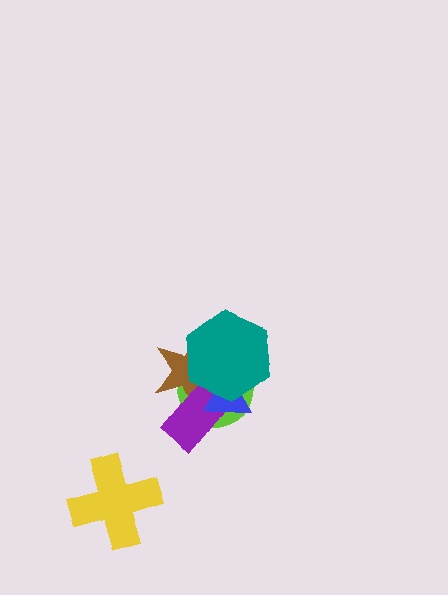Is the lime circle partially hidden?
Yes, it is partially covered by another shape.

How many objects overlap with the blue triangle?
4 objects overlap with the blue triangle.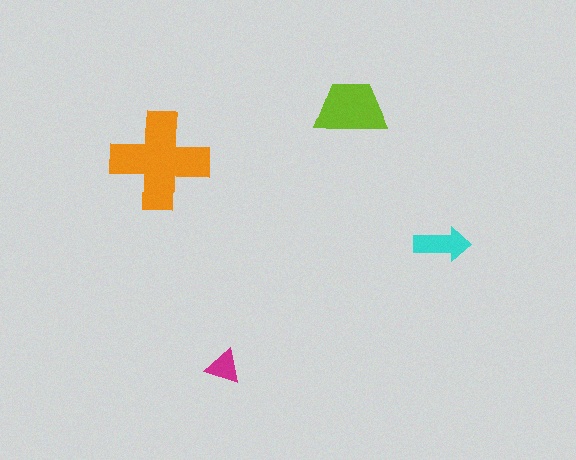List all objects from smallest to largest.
The magenta triangle, the cyan arrow, the lime trapezoid, the orange cross.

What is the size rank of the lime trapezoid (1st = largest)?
2nd.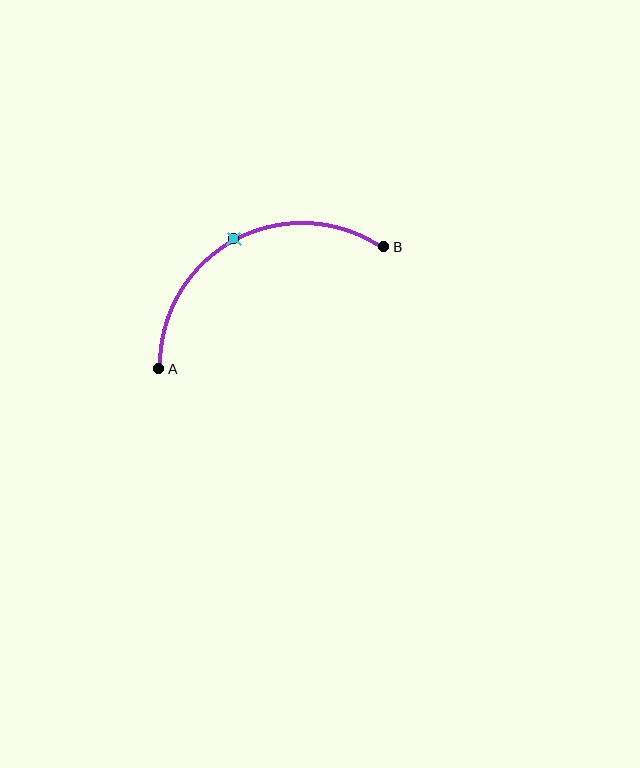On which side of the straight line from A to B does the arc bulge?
The arc bulges above the straight line connecting A and B.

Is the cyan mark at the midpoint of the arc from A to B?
Yes. The cyan mark lies on the arc at equal arc-length from both A and B — it is the arc midpoint.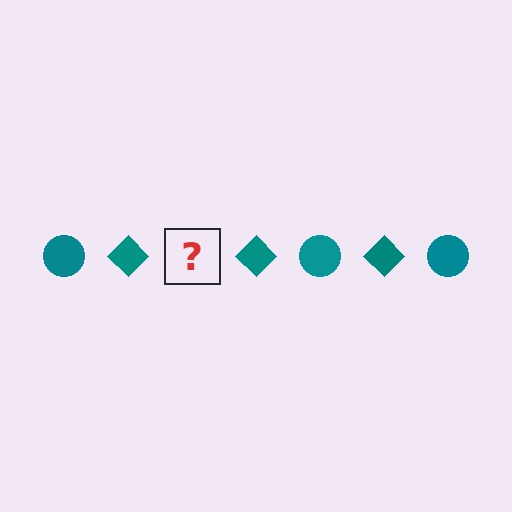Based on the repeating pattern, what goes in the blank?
The blank should be a teal circle.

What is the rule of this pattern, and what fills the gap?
The rule is that the pattern cycles through circle, diamond shapes in teal. The gap should be filled with a teal circle.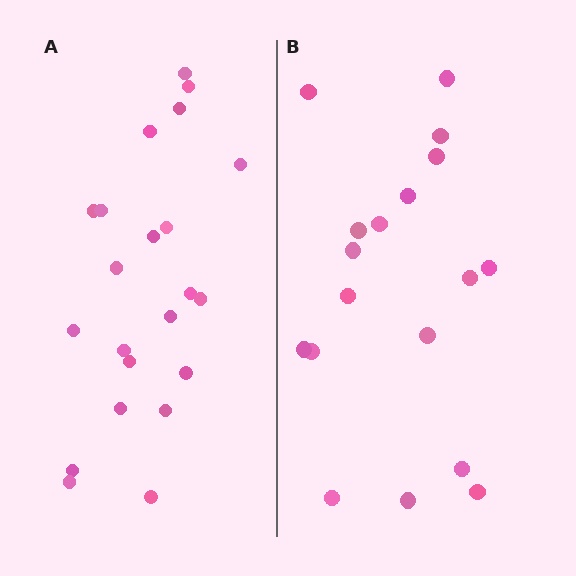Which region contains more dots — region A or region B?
Region A (the left region) has more dots.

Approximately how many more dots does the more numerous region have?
Region A has about 4 more dots than region B.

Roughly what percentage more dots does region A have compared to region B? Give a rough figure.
About 20% more.